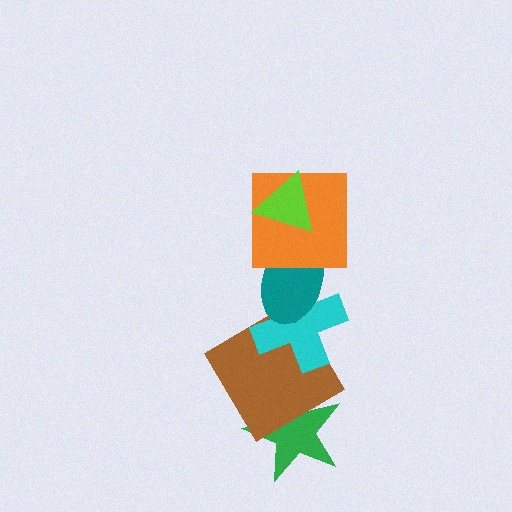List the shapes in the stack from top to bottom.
From top to bottom: the lime triangle, the orange square, the teal ellipse, the cyan cross, the brown diamond, the green star.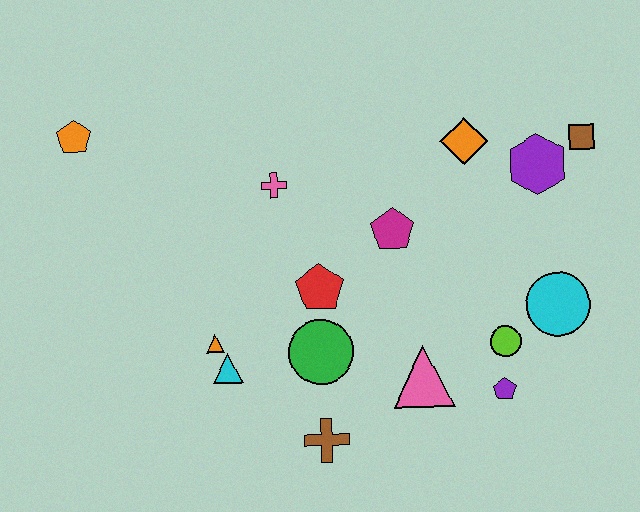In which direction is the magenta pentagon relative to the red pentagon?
The magenta pentagon is to the right of the red pentagon.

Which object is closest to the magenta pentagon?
The red pentagon is closest to the magenta pentagon.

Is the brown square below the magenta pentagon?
No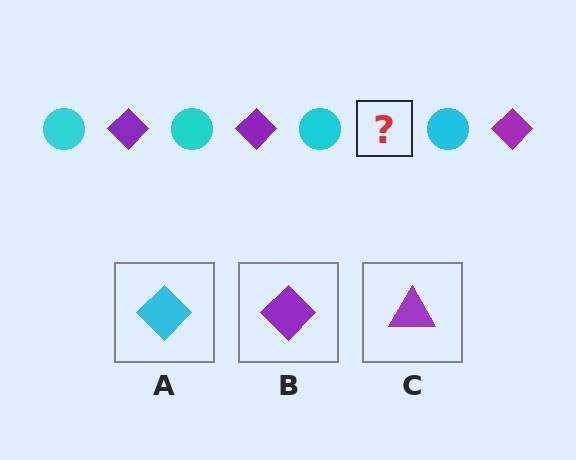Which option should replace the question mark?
Option B.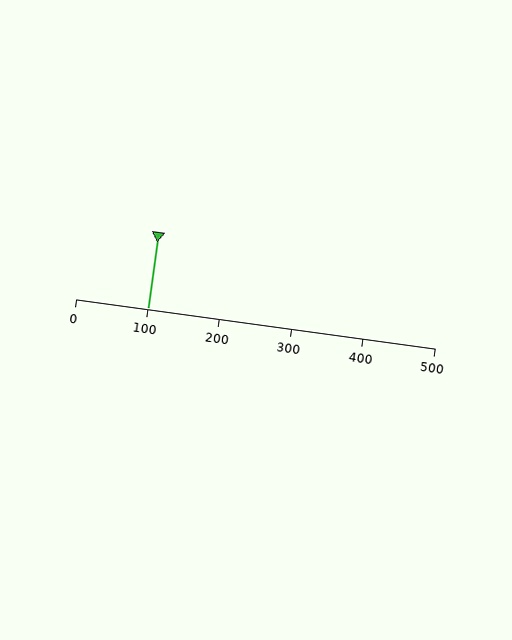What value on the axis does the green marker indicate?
The marker indicates approximately 100.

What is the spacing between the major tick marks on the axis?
The major ticks are spaced 100 apart.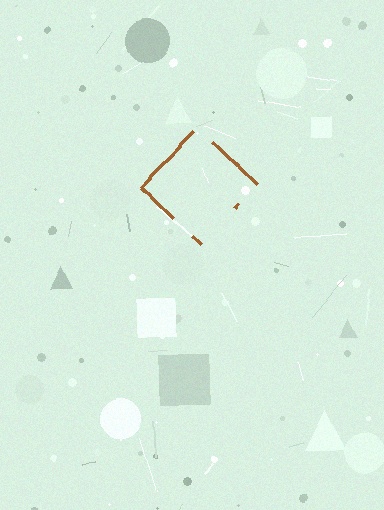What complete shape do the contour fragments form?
The contour fragments form a diamond.